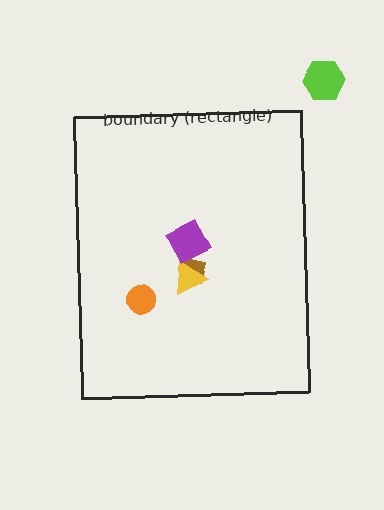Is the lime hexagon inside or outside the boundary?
Outside.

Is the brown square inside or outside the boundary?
Inside.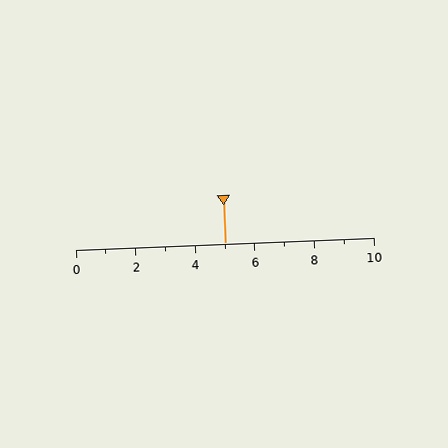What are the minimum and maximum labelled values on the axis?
The axis runs from 0 to 10.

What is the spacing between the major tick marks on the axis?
The major ticks are spaced 2 apart.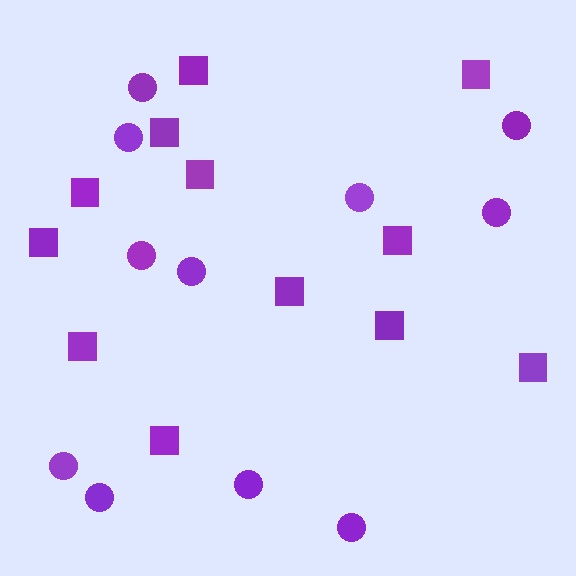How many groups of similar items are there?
There are 2 groups: one group of squares (12) and one group of circles (11).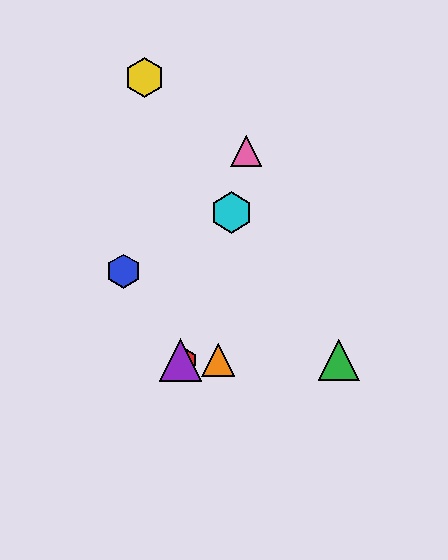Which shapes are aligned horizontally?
The red hexagon, the green triangle, the purple triangle, the orange triangle are aligned horizontally.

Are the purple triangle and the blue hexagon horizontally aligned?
No, the purple triangle is at y≈360 and the blue hexagon is at y≈271.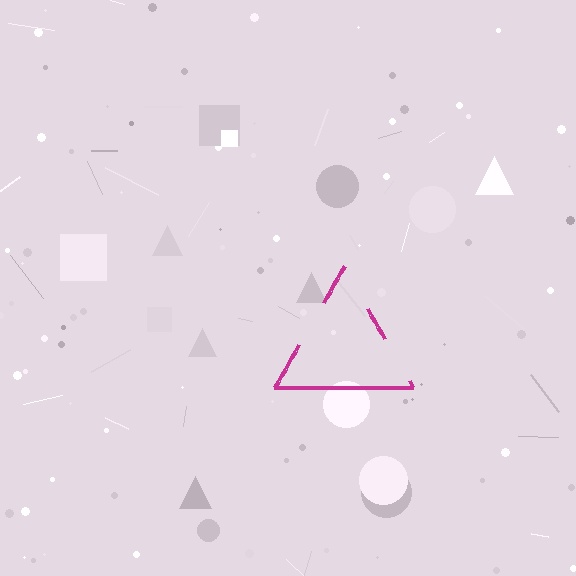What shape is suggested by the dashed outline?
The dashed outline suggests a triangle.